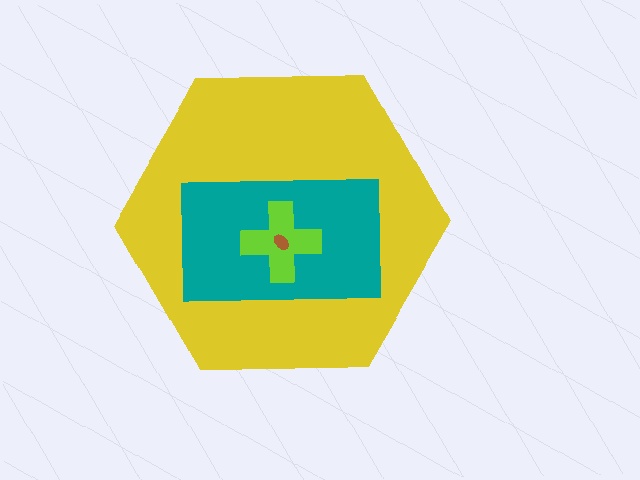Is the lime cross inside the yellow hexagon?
Yes.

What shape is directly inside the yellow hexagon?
The teal rectangle.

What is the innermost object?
The brown ellipse.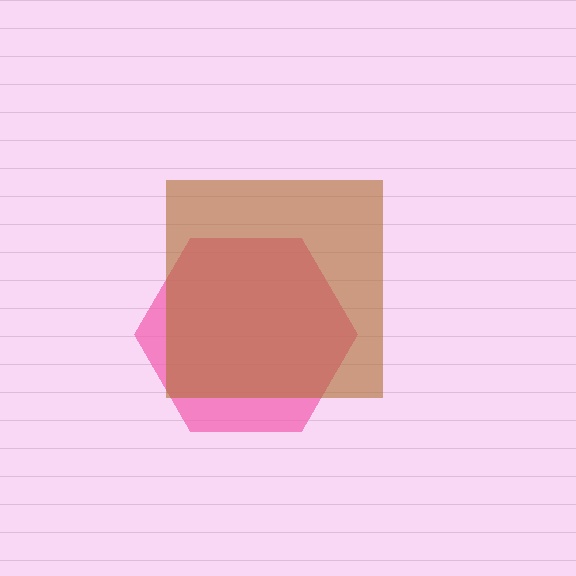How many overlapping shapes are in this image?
There are 2 overlapping shapes in the image.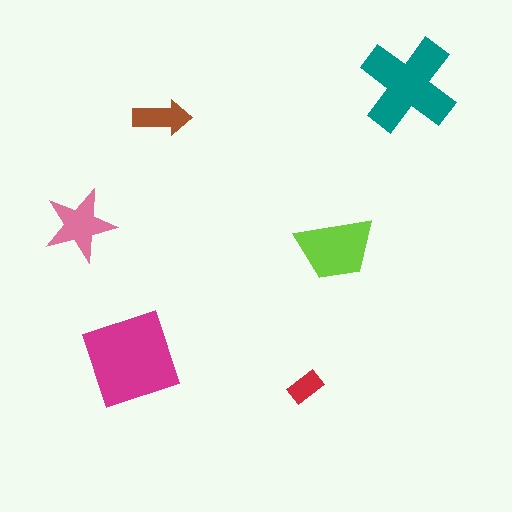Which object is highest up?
The teal cross is topmost.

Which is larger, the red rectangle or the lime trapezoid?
The lime trapezoid.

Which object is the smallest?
The red rectangle.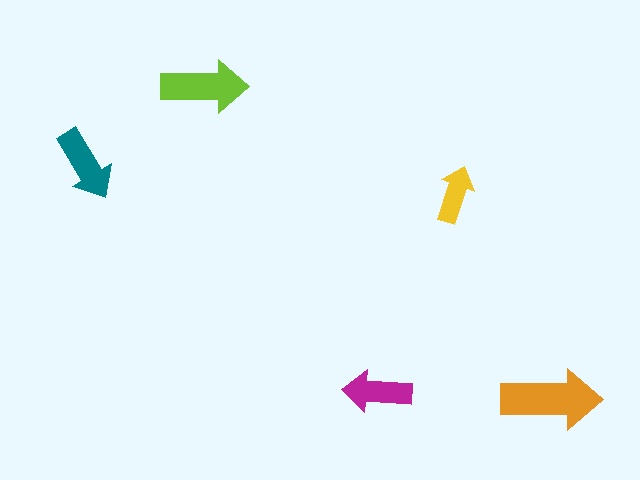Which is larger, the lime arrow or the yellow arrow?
The lime one.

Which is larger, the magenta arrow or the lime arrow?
The lime one.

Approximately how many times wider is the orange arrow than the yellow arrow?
About 2 times wider.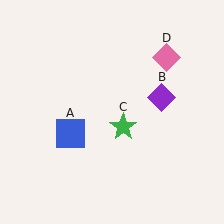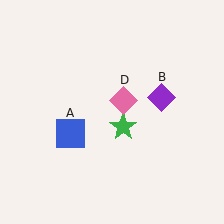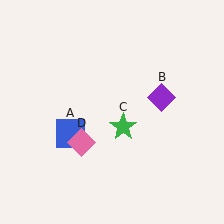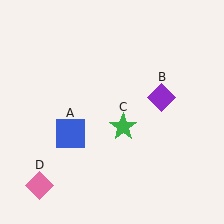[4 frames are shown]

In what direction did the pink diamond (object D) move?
The pink diamond (object D) moved down and to the left.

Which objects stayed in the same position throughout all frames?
Blue square (object A) and purple diamond (object B) and green star (object C) remained stationary.